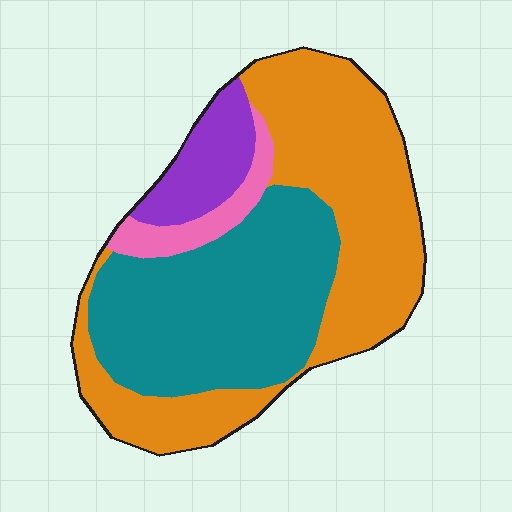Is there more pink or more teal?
Teal.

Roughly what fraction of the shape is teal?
Teal takes up between a quarter and a half of the shape.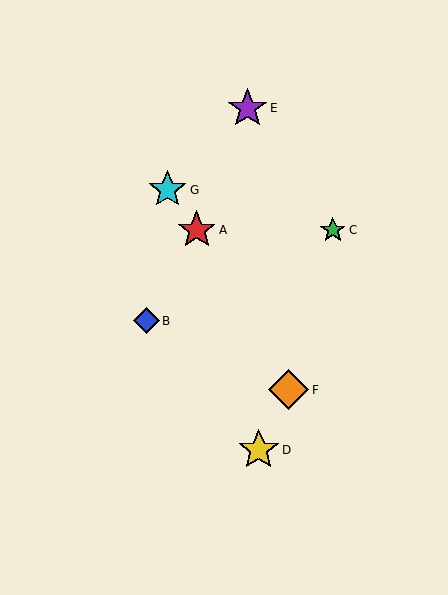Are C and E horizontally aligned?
No, C is at y≈230 and E is at y≈108.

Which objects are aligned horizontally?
Objects A, C are aligned horizontally.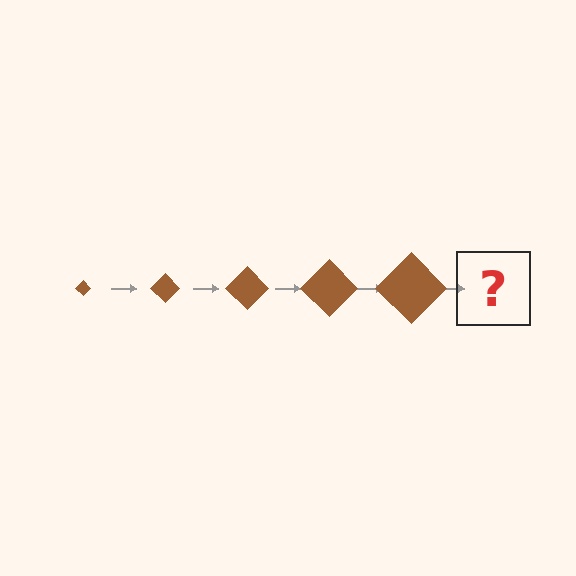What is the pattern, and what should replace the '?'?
The pattern is that the diamond gets progressively larger each step. The '?' should be a brown diamond, larger than the previous one.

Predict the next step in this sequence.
The next step is a brown diamond, larger than the previous one.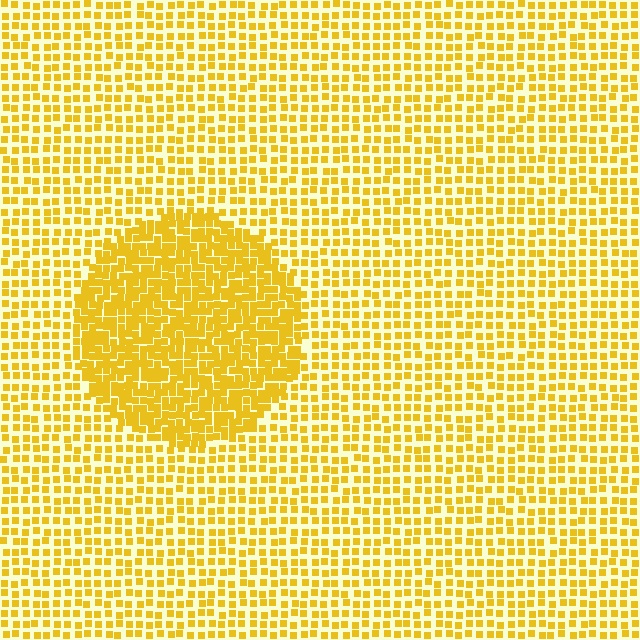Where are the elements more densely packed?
The elements are more densely packed inside the circle boundary.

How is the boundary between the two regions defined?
The boundary is defined by a change in element density (approximately 2.0x ratio). All elements are the same color, size, and shape.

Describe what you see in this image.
The image contains small yellow elements arranged at two different densities. A circle-shaped region is visible where the elements are more densely packed than the surrounding area.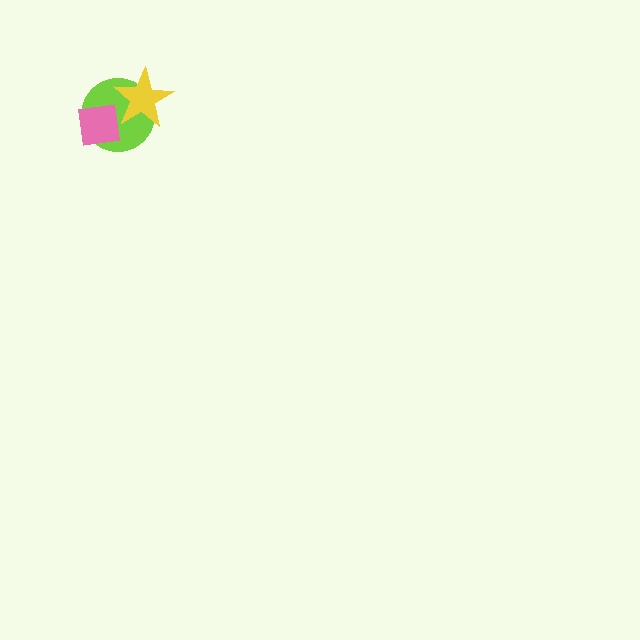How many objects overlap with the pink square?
2 objects overlap with the pink square.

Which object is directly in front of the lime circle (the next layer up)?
The pink square is directly in front of the lime circle.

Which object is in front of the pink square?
The yellow star is in front of the pink square.